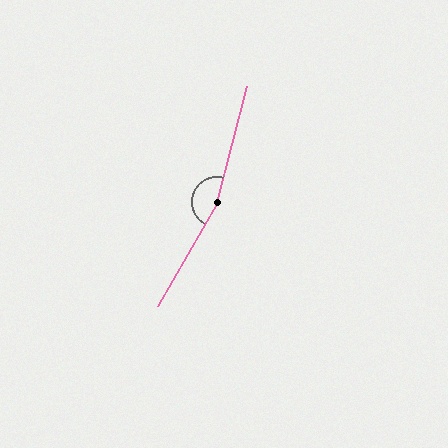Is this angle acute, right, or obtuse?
It is obtuse.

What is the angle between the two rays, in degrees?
Approximately 165 degrees.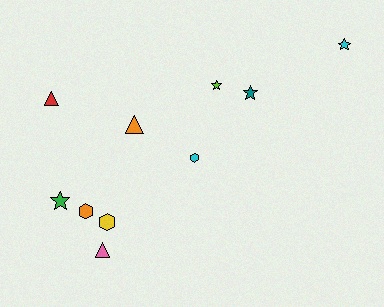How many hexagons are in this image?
There are 3 hexagons.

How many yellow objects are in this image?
There is 1 yellow object.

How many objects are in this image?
There are 10 objects.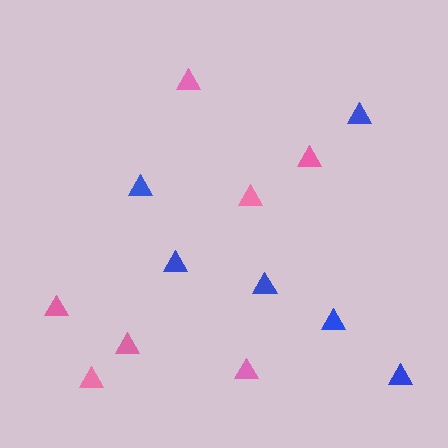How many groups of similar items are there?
There are 2 groups: one group of pink triangles (7) and one group of blue triangles (6).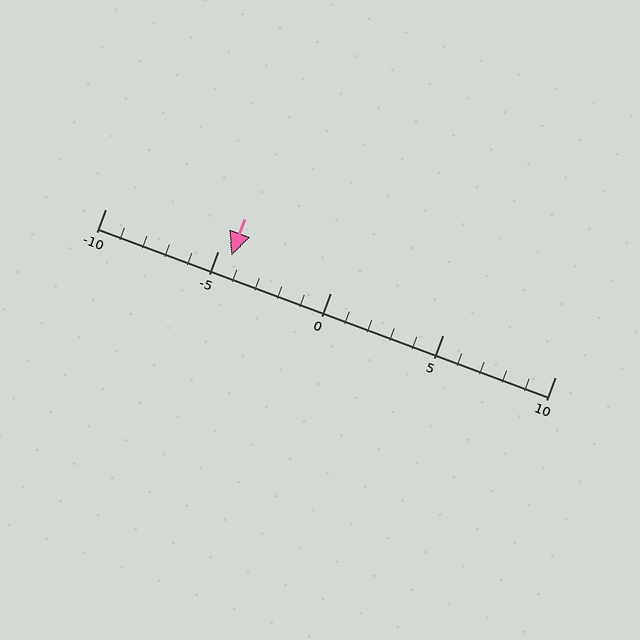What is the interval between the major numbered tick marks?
The major tick marks are spaced 5 units apart.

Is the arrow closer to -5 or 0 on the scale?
The arrow is closer to -5.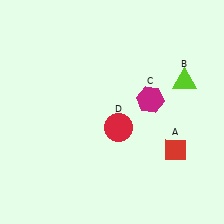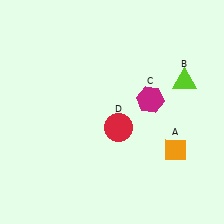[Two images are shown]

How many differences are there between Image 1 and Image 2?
There is 1 difference between the two images.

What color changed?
The diamond (A) changed from red in Image 1 to orange in Image 2.